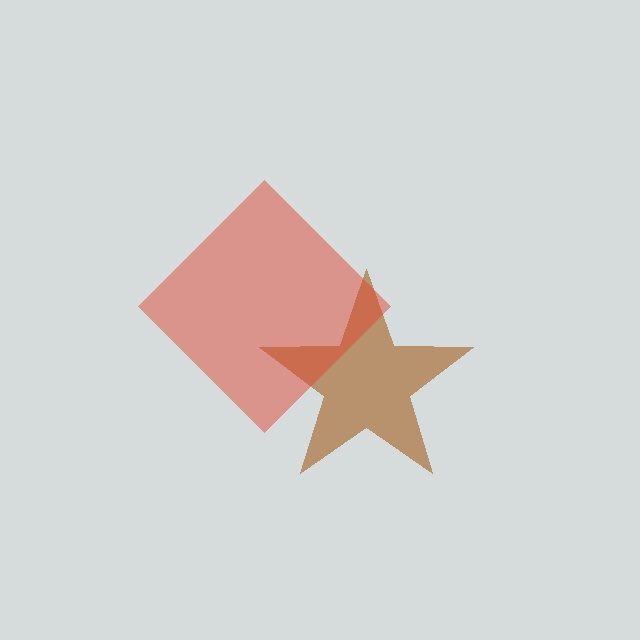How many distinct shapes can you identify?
There are 2 distinct shapes: a brown star, a red diamond.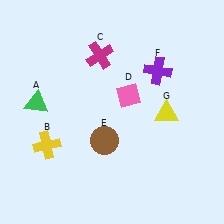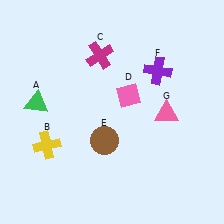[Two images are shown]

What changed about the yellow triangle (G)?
In Image 1, G is yellow. In Image 2, it changed to pink.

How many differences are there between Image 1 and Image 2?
There is 1 difference between the two images.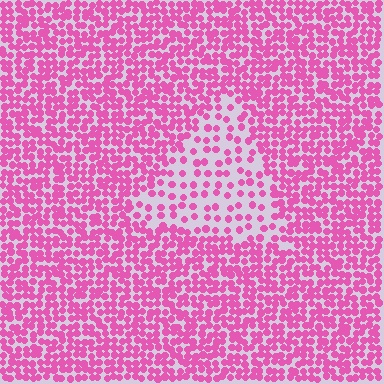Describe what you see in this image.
The image contains small pink elements arranged at two different densities. A triangle-shaped region is visible where the elements are less densely packed than the surrounding area.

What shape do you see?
I see a triangle.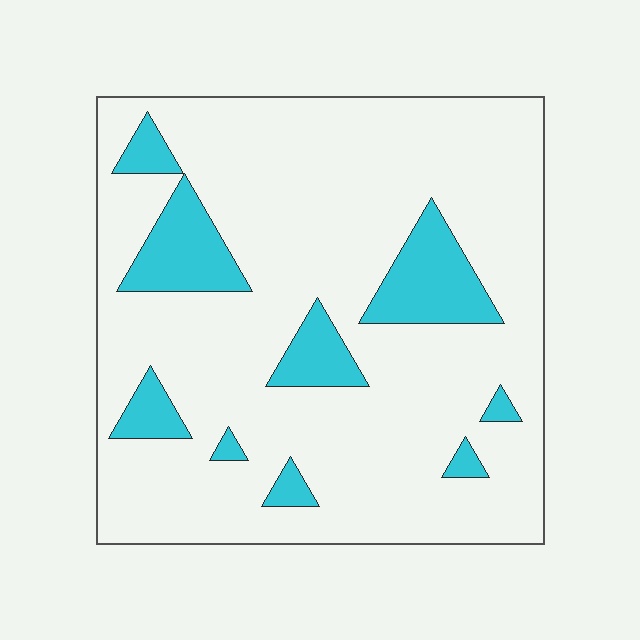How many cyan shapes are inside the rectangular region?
9.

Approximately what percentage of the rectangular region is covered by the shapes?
Approximately 15%.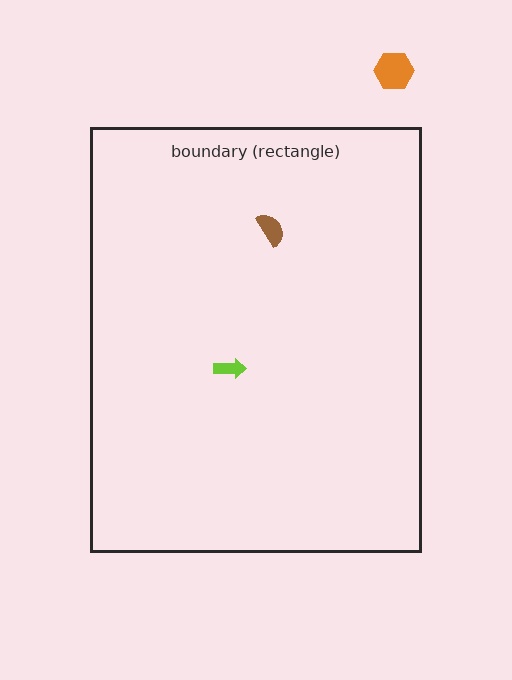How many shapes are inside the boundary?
2 inside, 1 outside.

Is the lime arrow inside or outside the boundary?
Inside.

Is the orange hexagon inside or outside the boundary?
Outside.